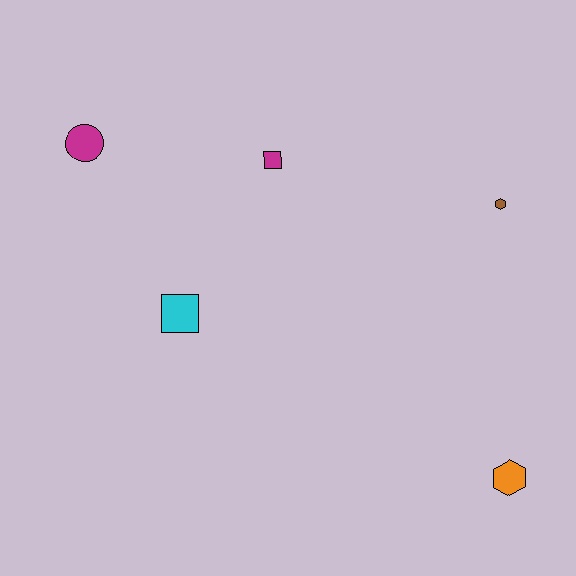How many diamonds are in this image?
There are no diamonds.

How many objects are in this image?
There are 5 objects.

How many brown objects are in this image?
There is 1 brown object.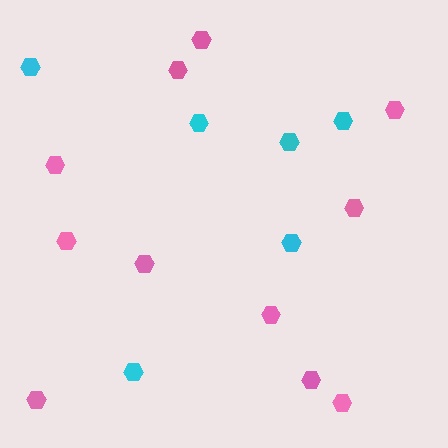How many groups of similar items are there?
There are 2 groups: one group of cyan hexagons (6) and one group of pink hexagons (11).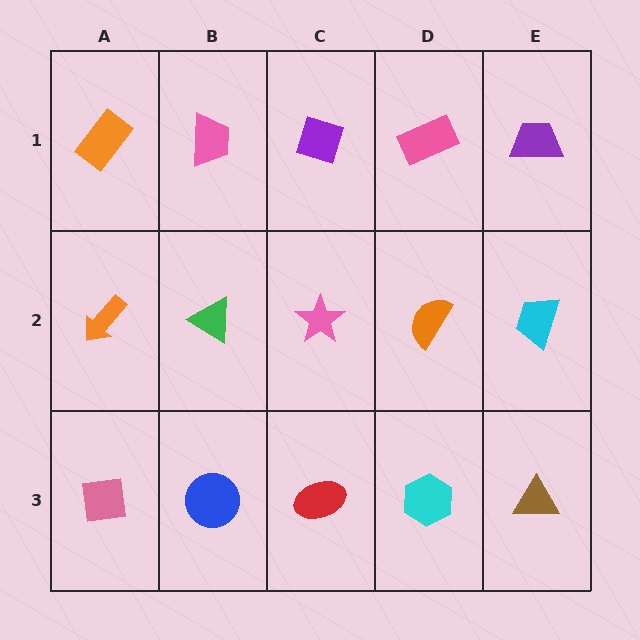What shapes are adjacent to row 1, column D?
An orange semicircle (row 2, column D), a purple diamond (row 1, column C), a purple trapezoid (row 1, column E).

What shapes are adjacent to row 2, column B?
A pink trapezoid (row 1, column B), a blue circle (row 3, column B), an orange arrow (row 2, column A), a pink star (row 2, column C).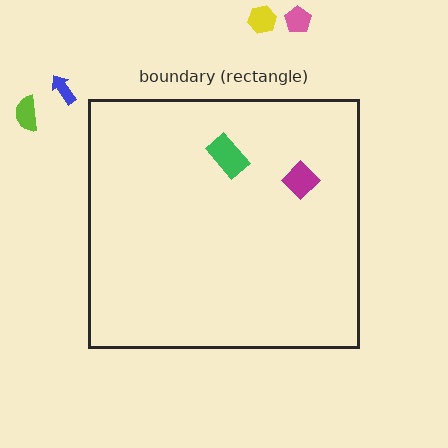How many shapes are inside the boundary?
2 inside, 4 outside.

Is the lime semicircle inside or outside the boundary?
Outside.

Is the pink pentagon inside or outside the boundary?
Outside.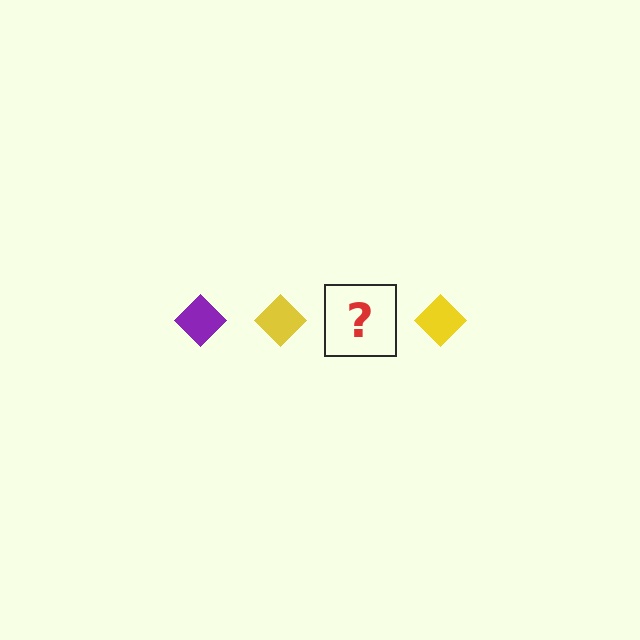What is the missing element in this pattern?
The missing element is a purple diamond.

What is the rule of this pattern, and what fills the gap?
The rule is that the pattern cycles through purple, yellow diamonds. The gap should be filled with a purple diamond.